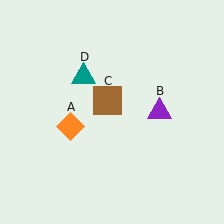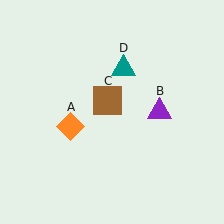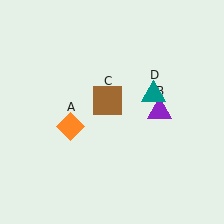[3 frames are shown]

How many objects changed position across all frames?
1 object changed position: teal triangle (object D).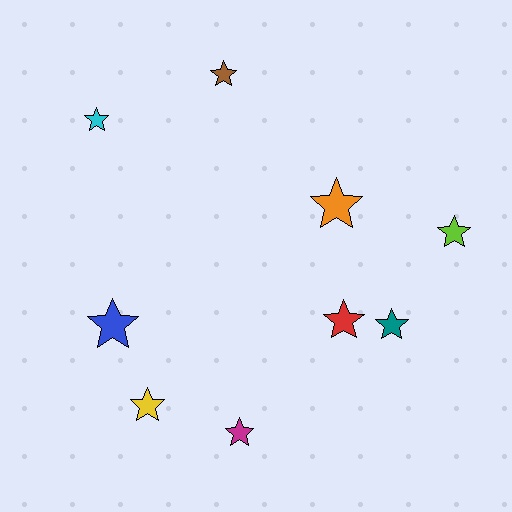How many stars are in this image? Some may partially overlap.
There are 9 stars.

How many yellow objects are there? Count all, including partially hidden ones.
There is 1 yellow object.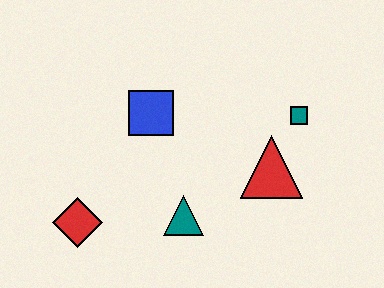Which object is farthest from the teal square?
The red diamond is farthest from the teal square.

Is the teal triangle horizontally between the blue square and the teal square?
Yes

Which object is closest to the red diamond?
The teal triangle is closest to the red diamond.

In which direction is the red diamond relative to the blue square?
The red diamond is below the blue square.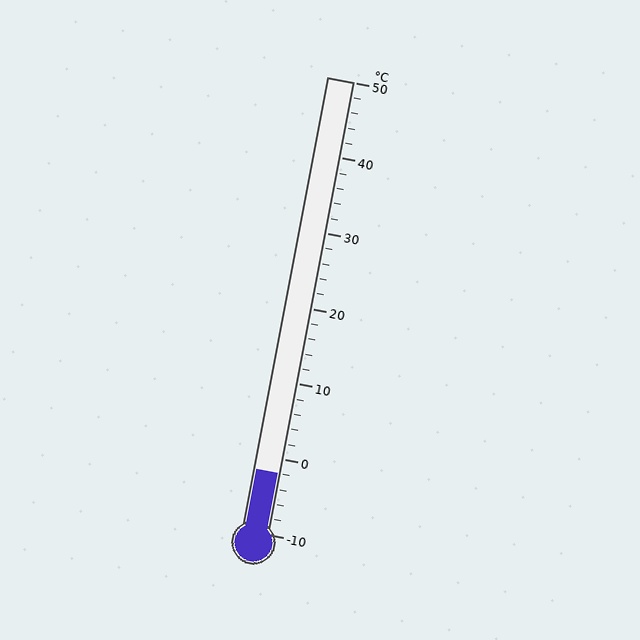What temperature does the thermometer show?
The thermometer shows approximately -2°C.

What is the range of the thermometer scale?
The thermometer scale ranges from -10°C to 50°C.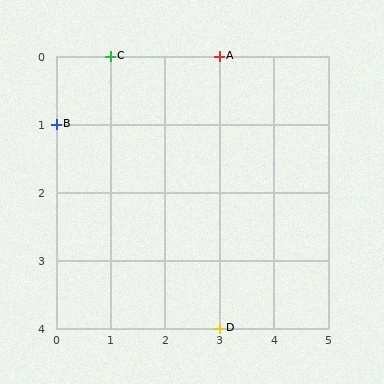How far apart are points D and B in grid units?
Points D and B are 3 columns and 3 rows apart (about 4.2 grid units diagonally).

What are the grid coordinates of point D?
Point D is at grid coordinates (3, 4).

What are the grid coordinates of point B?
Point B is at grid coordinates (0, 1).